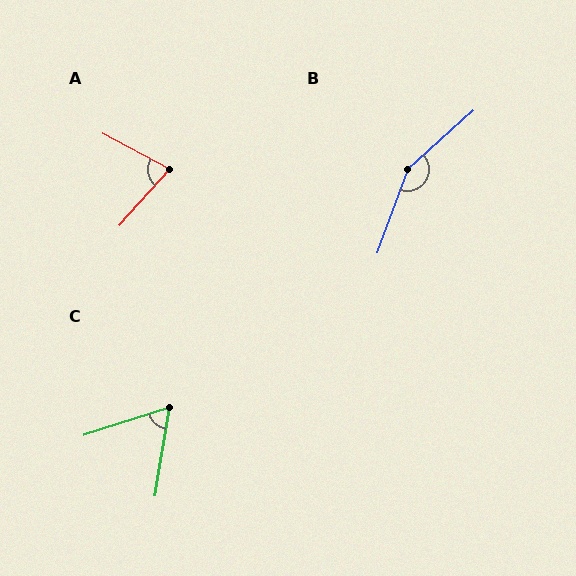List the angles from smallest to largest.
C (63°), A (76°), B (152°).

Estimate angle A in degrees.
Approximately 76 degrees.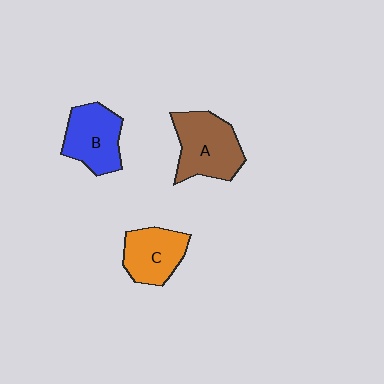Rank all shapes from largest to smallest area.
From largest to smallest: A (brown), B (blue), C (orange).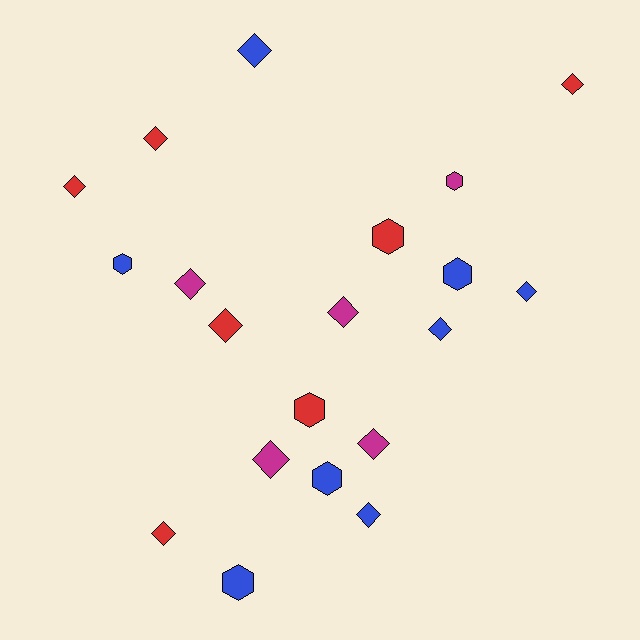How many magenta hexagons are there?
There is 1 magenta hexagon.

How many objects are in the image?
There are 20 objects.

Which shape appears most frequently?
Diamond, with 13 objects.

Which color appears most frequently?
Blue, with 8 objects.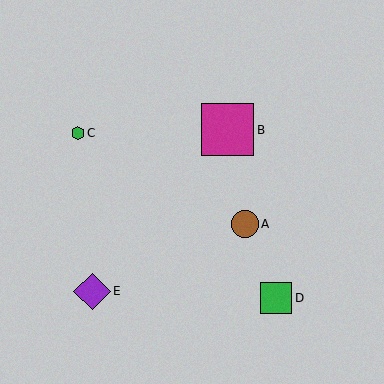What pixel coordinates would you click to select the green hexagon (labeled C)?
Click at (78, 133) to select the green hexagon C.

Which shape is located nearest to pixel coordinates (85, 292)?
The purple diamond (labeled E) at (92, 291) is nearest to that location.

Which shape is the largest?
The magenta square (labeled B) is the largest.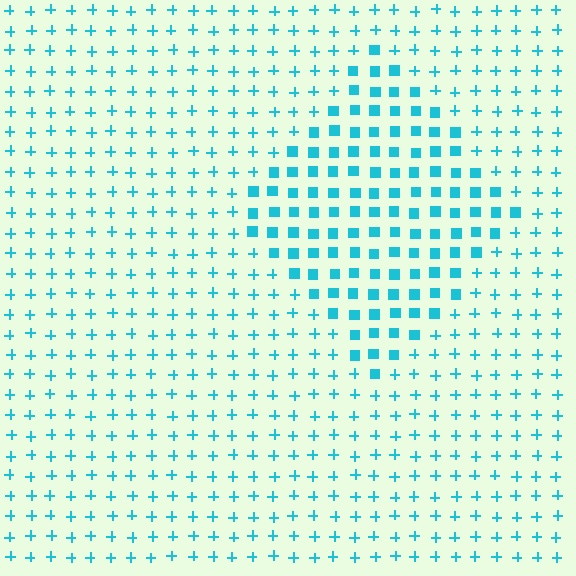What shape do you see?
I see a diamond.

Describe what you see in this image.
The image is filled with small cyan elements arranged in a uniform grid. A diamond-shaped region contains squares, while the surrounding area contains plus signs. The boundary is defined purely by the change in element shape.